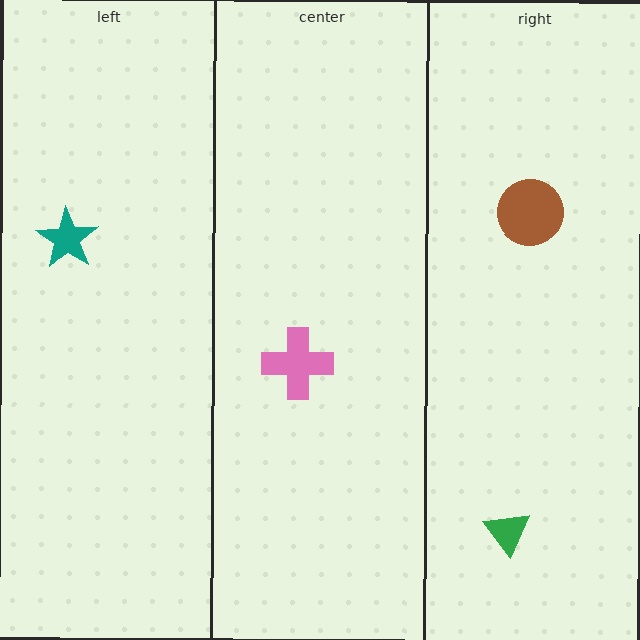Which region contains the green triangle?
The right region.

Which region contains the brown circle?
The right region.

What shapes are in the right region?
The green triangle, the brown circle.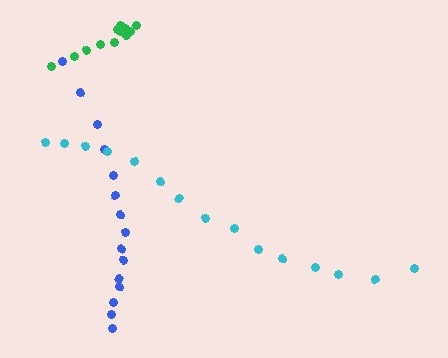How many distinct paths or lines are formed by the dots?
There are 3 distinct paths.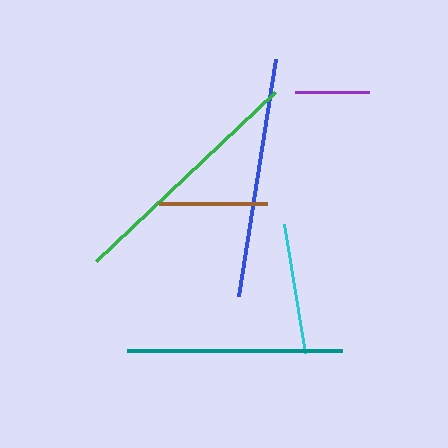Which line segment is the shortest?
The purple line is the shortest at approximately 74 pixels.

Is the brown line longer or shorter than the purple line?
The brown line is longer than the purple line.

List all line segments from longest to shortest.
From longest to shortest: green, blue, teal, cyan, brown, purple.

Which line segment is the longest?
The green line is the longest at approximately 246 pixels.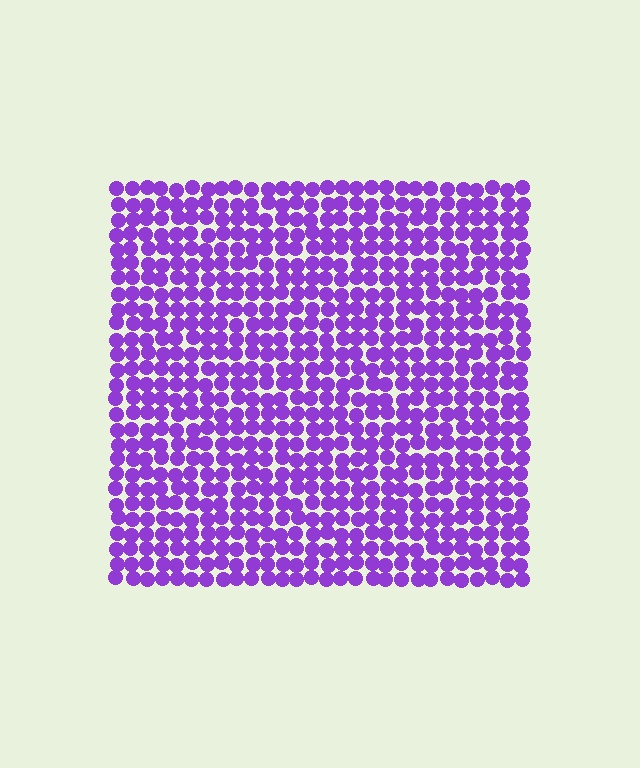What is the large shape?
The large shape is a square.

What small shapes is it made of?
It is made of small circles.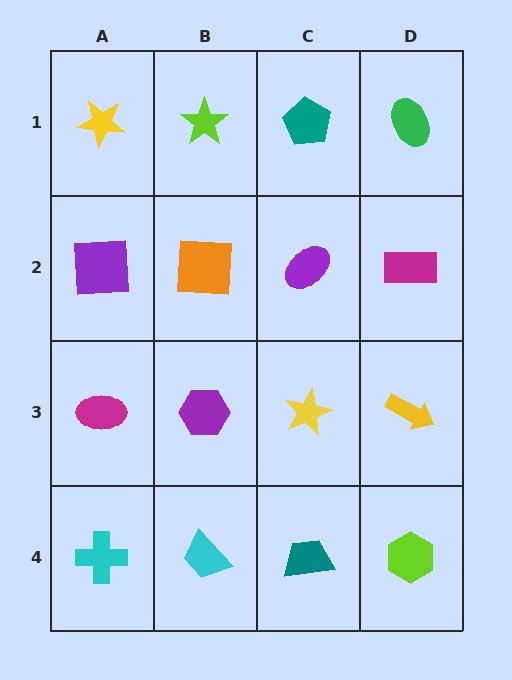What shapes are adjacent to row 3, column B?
An orange square (row 2, column B), a cyan trapezoid (row 4, column B), a magenta ellipse (row 3, column A), a yellow star (row 3, column C).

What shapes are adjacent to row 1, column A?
A purple square (row 2, column A), a lime star (row 1, column B).